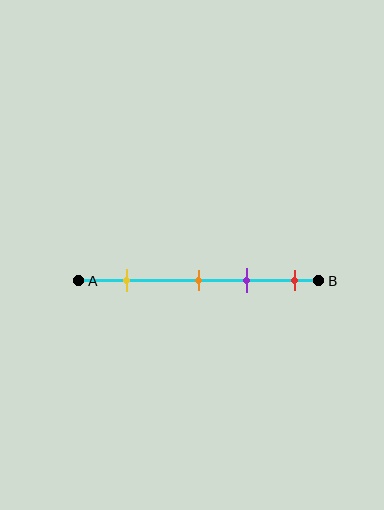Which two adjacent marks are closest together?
The orange and purple marks are the closest adjacent pair.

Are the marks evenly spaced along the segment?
No, the marks are not evenly spaced.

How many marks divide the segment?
There are 4 marks dividing the segment.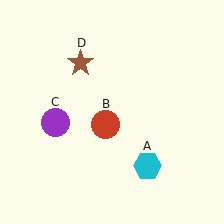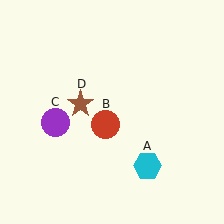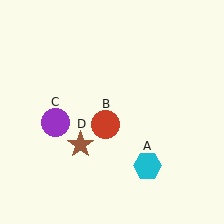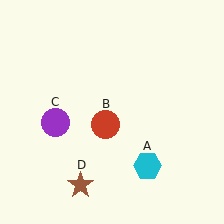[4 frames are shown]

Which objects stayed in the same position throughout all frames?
Cyan hexagon (object A) and red circle (object B) and purple circle (object C) remained stationary.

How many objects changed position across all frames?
1 object changed position: brown star (object D).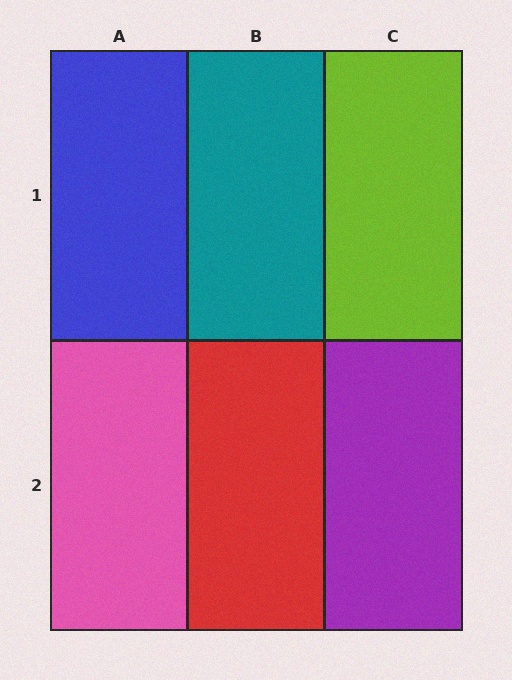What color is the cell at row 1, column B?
Teal.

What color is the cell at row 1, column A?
Blue.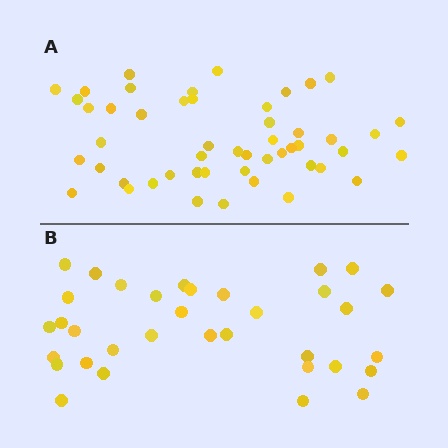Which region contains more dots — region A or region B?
Region A (the top region) has more dots.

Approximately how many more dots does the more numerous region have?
Region A has approximately 15 more dots than region B.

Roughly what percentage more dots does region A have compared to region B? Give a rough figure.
About 45% more.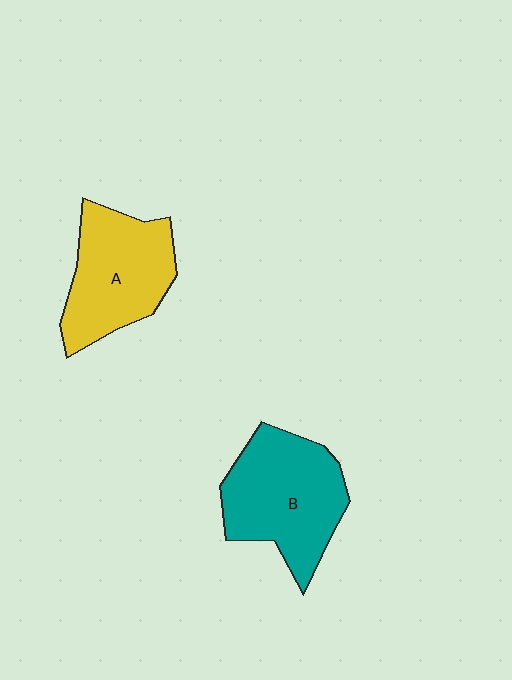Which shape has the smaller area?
Shape A (yellow).